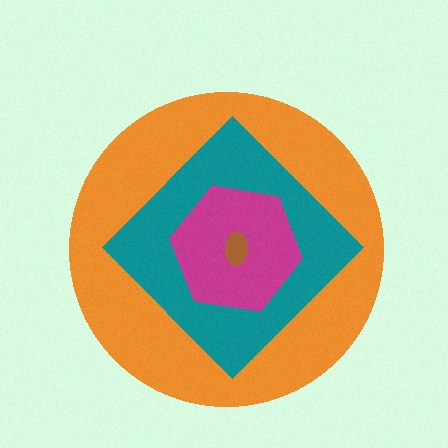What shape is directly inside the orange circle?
The teal diamond.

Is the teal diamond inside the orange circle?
Yes.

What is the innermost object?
The brown ellipse.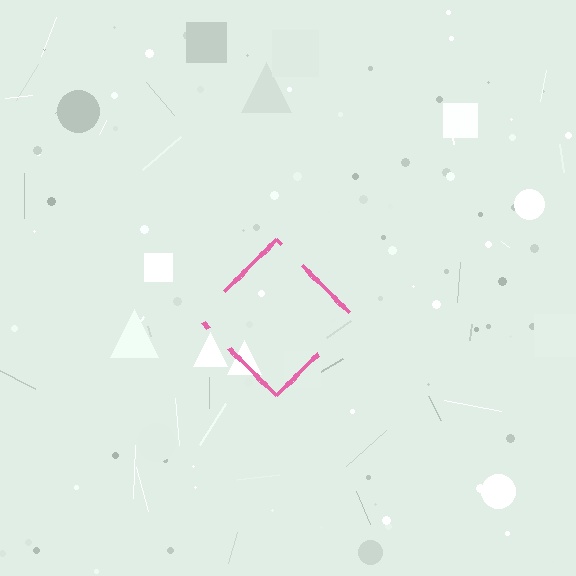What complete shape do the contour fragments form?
The contour fragments form a diamond.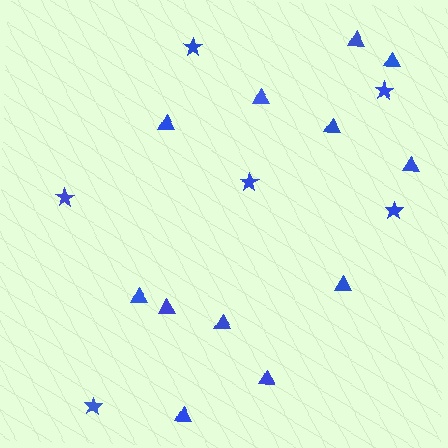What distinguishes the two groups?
There are 2 groups: one group of triangles (12) and one group of stars (6).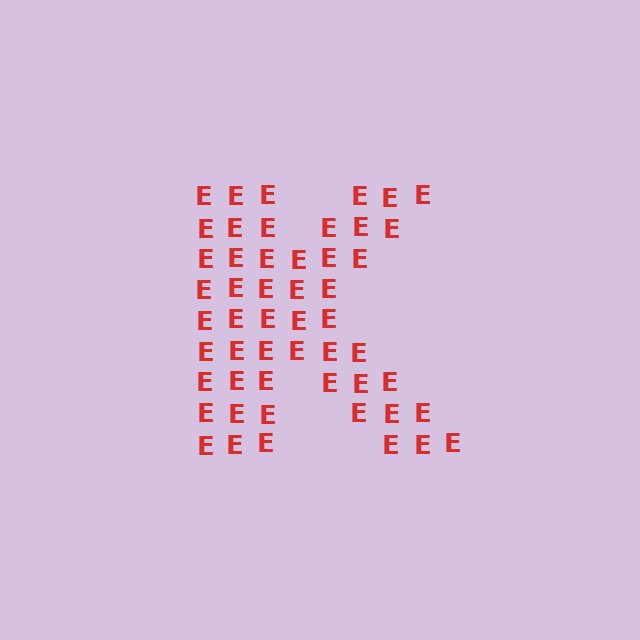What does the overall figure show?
The overall figure shows the letter K.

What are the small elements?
The small elements are letter E's.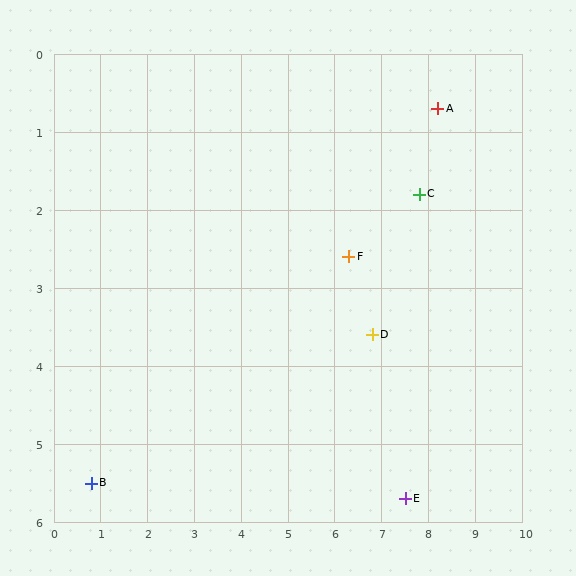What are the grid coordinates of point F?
Point F is at approximately (6.3, 2.6).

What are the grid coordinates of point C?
Point C is at approximately (7.8, 1.8).